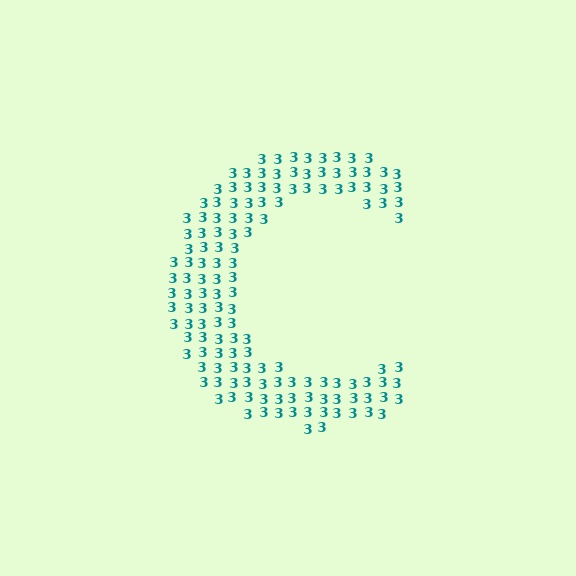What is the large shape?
The large shape is the letter C.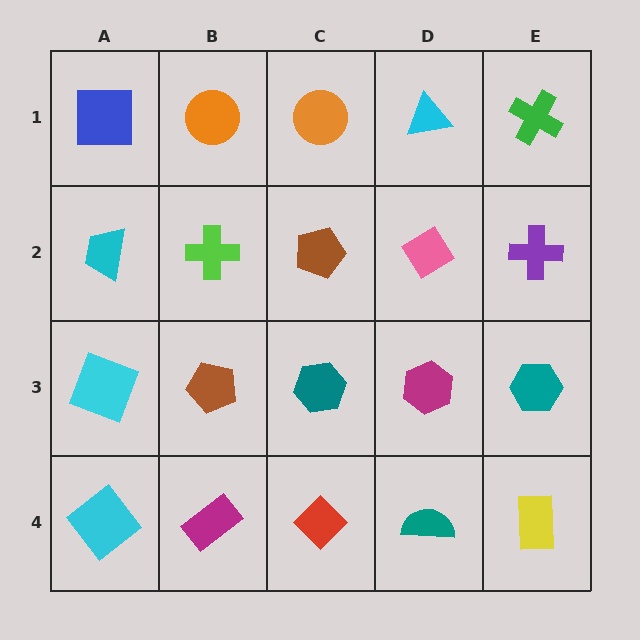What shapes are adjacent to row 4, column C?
A teal hexagon (row 3, column C), a magenta rectangle (row 4, column B), a teal semicircle (row 4, column D).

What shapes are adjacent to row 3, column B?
A lime cross (row 2, column B), a magenta rectangle (row 4, column B), a cyan square (row 3, column A), a teal hexagon (row 3, column C).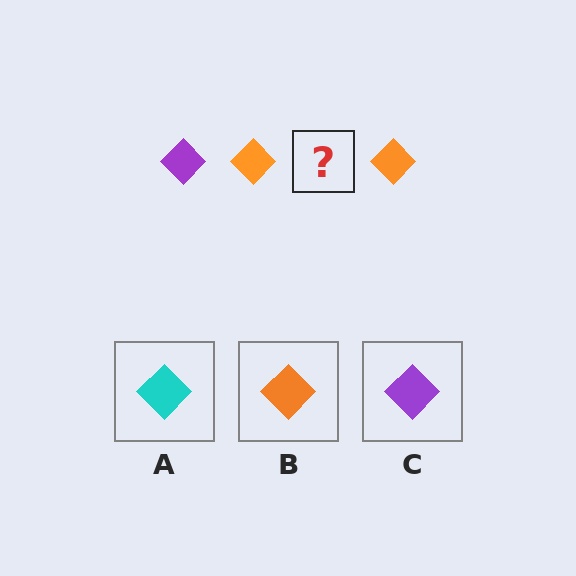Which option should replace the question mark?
Option C.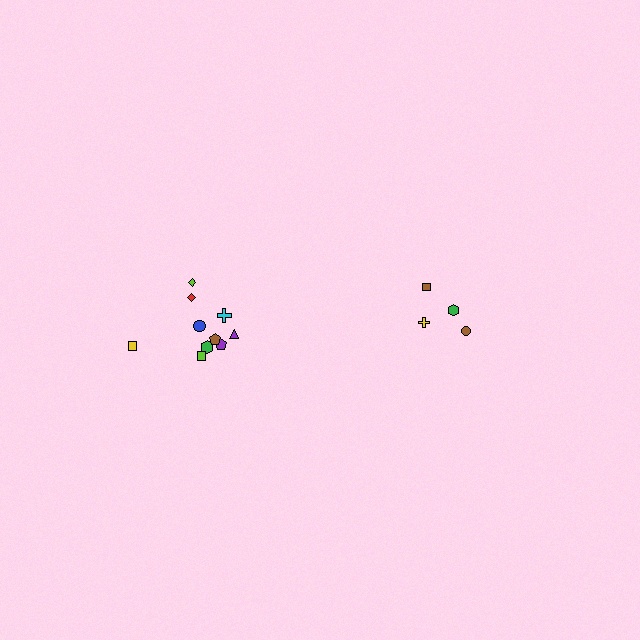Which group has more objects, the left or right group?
The left group.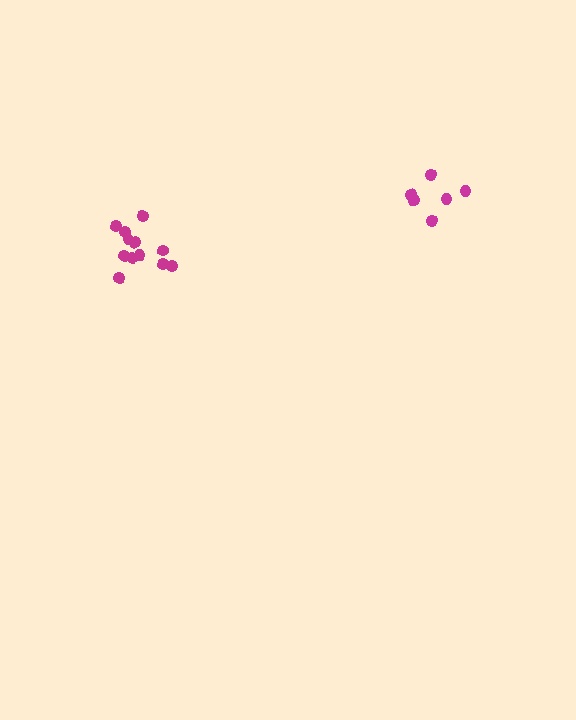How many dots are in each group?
Group 1: 6 dots, Group 2: 12 dots (18 total).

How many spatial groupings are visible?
There are 2 spatial groupings.